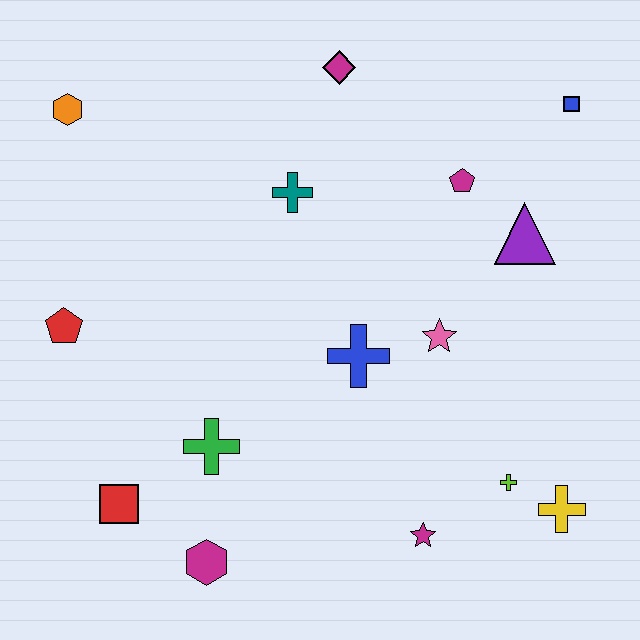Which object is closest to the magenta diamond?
The teal cross is closest to the magenta diamond.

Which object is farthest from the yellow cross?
The orange hexagon is farthest from the yellow cross.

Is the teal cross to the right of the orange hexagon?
Yes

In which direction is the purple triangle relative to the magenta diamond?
The purple triangle is to the right of the magenta diamond.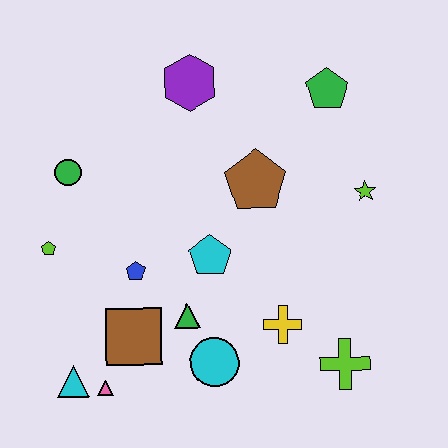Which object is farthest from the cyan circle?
The green pentagon is farthest from the cyan circle.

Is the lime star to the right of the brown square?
Yes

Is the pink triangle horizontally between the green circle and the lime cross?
Yes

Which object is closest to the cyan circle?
The green triangle is closest to the cyan circle.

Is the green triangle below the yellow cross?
No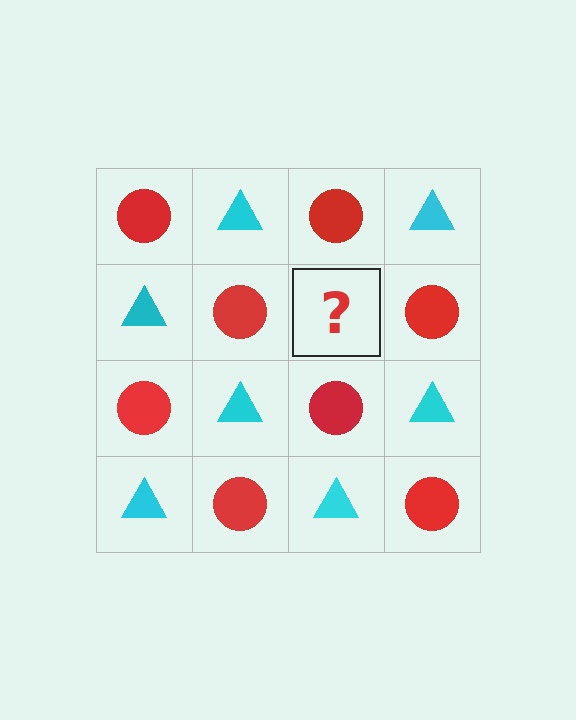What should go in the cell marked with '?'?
The missing cell should contain a cyan triangle.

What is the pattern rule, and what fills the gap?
The rule is that it alternates red circle and cyan triangle in a checkerboard pattern. The gap should be filled with a cyan triangle.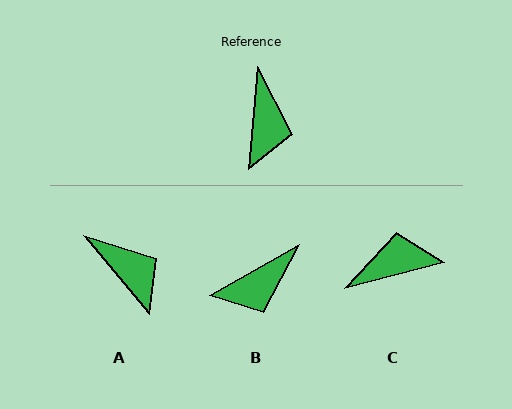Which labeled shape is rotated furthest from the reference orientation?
C, about 109 degrees away.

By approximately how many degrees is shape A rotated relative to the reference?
Approximately 45 degrees counter-clockwise.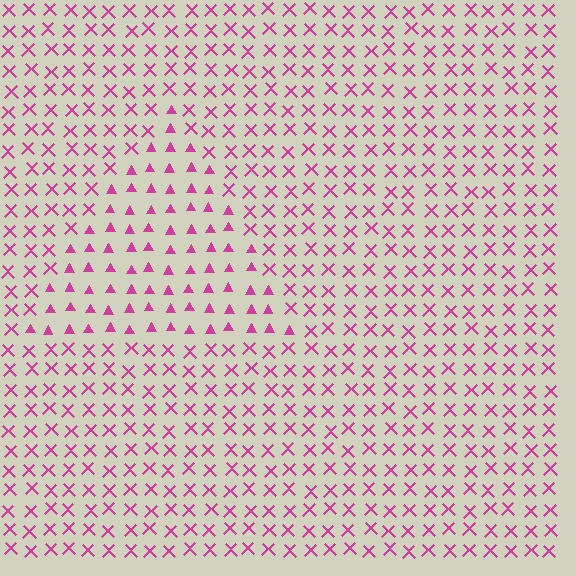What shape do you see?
I see a triangle.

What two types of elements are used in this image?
The image uses triangles inside the triangle region and X marks outside it.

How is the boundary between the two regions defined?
The boundary is defined by a change in element shape: triangles inside vs. X marks outside. All elements share the same color and spacing.